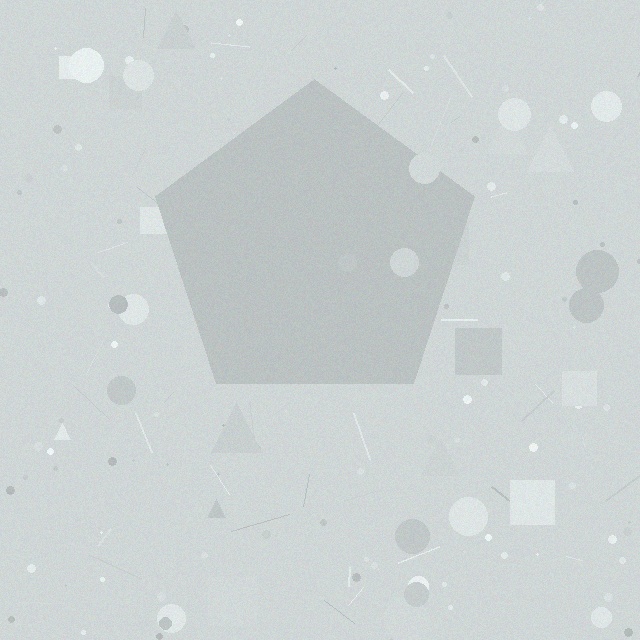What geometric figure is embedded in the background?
A pentagon is embedded in the background.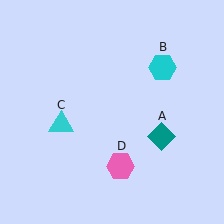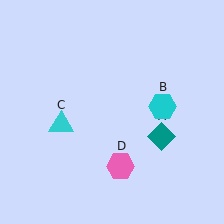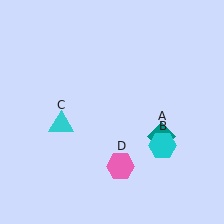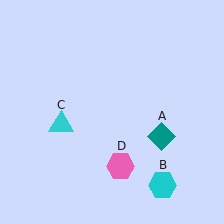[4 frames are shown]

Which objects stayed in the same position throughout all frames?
Teal diamond (object A) and cyan triangle (object C) and pink hexagon (object D) remained stationary.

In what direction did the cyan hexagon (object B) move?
The cyan hexagon (object B) moved down.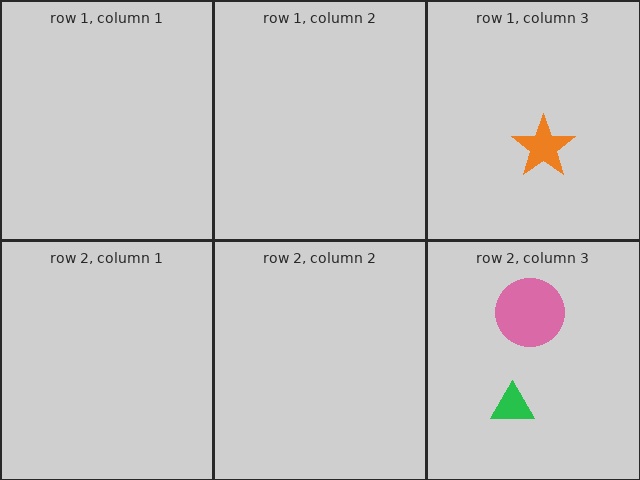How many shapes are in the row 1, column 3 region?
1.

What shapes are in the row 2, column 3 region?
The pink circle, the green triangle.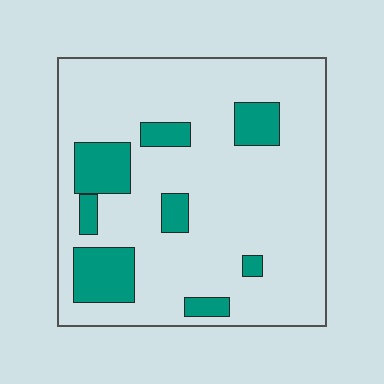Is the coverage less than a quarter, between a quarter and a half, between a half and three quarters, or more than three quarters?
Less than a quarter.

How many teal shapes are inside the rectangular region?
8.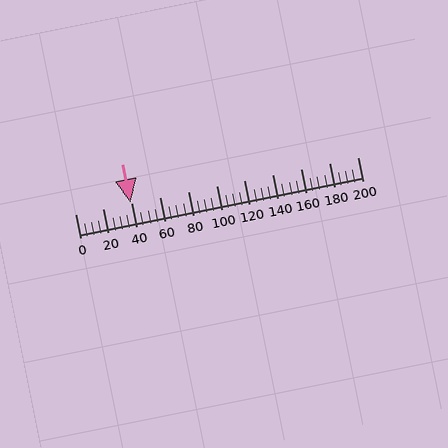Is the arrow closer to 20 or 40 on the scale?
The arrow is closer to 40.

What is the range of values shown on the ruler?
The ruler shows values from 0 to 200.